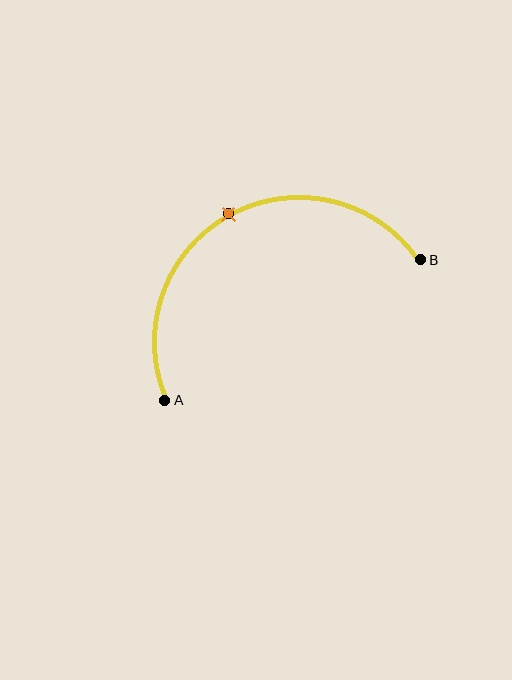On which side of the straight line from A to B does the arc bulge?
The arc bulges above the straight line connecting A and B.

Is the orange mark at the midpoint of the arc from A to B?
Yes. The orange mark lies on the arc at equal arc-length from both A and B — it is the arc midpoint.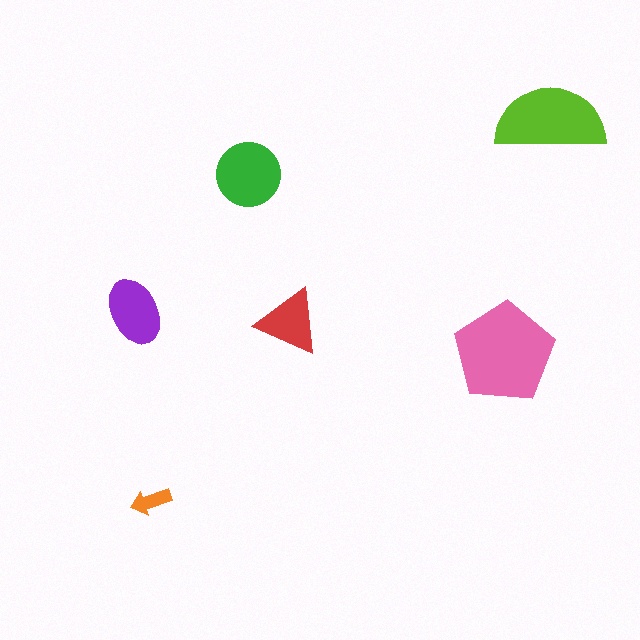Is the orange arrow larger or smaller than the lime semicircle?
Smaller.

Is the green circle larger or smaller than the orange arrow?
Larger.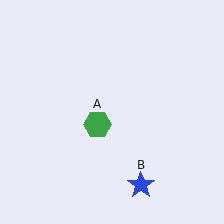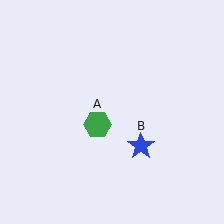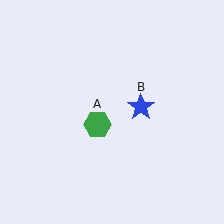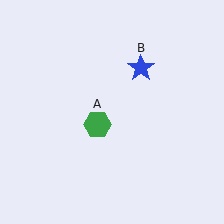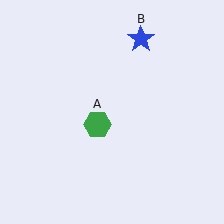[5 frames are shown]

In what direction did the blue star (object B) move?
The blue star (object B) moved up.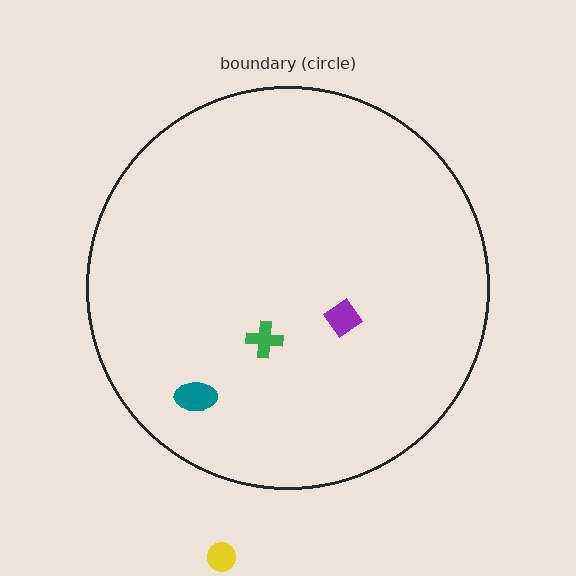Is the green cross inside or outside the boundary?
Inside.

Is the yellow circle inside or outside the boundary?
Outside.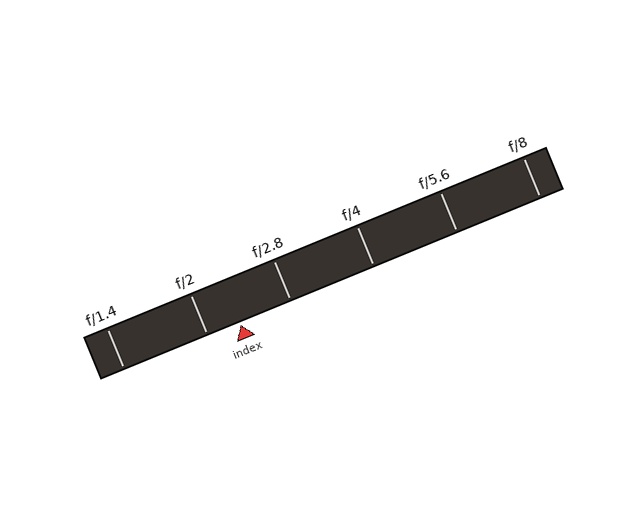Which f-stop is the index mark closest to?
The index mark is closest to f/2.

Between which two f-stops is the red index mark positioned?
The index mark is between f/2 and f/2.8.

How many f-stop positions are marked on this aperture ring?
There are 6 f-stop positions marked.